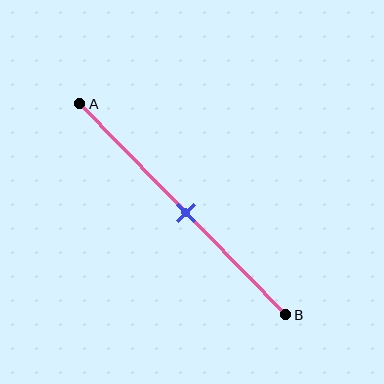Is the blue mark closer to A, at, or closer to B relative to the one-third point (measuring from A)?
The blue mark is closer to point B than the one-third point of segment AB.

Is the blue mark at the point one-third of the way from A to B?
No, the mark is at about 50% from A, not at the 33% one-third point.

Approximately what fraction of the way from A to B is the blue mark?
The blue mark is approximately 50% of the way from A to B.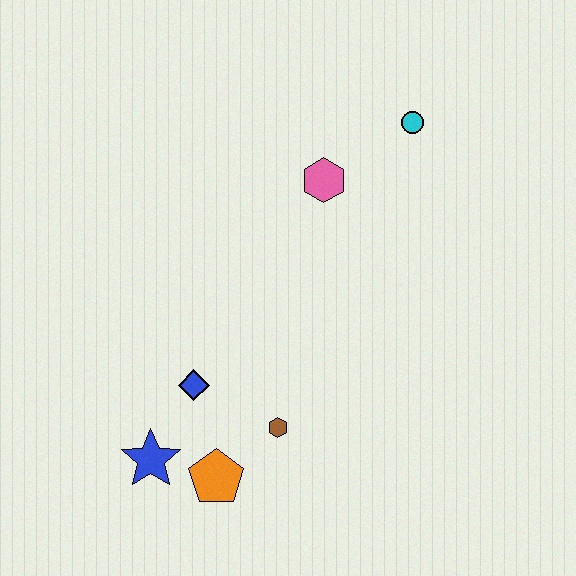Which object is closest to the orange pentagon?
The blue star is closest to the orange pentagon.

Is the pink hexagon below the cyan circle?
Yes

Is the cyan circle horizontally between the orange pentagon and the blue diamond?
No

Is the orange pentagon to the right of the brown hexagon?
No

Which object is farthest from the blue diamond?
The cyan circle is farthest from the blue diamond.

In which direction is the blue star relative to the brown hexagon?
The blue star is to the left of the brown hexagon.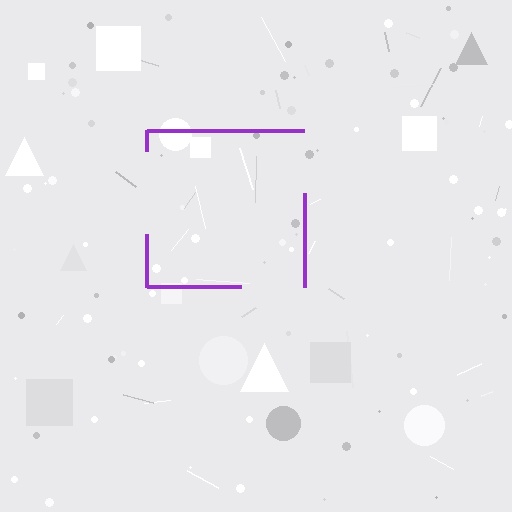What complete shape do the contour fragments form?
The contour fragments form a square.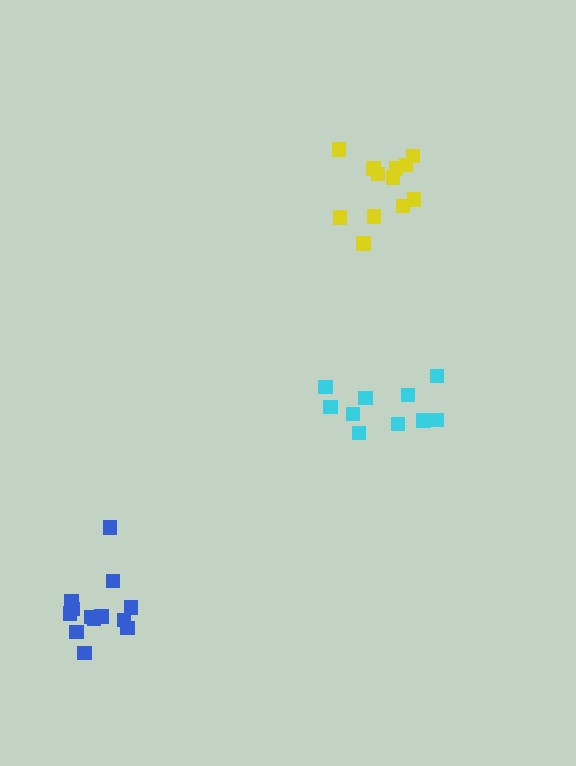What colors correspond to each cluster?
The clusters are colored: yellow, cyan, blue.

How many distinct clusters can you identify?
There are 3 distinct clusters.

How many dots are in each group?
Group 1: 12 dots, Group 2: 10 dots, Group 3: 13 dots (35 total).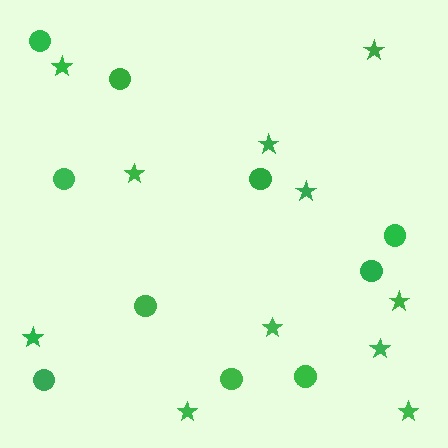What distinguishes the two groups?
There are 2 groups: one group of stars (11) and one group of circles (10).